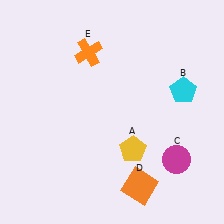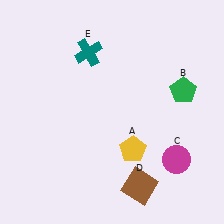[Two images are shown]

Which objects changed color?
B changed from cyan to green. D changed from orange to brown. E changed from orange to teal.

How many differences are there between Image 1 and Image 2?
There are 3 differences between the two images.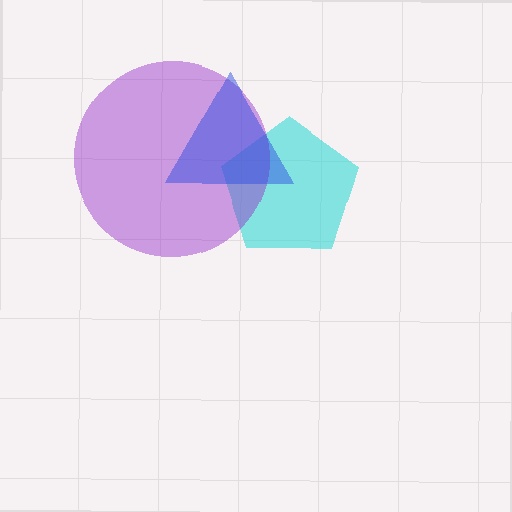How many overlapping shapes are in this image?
There are 3 overlapping shapes in the image.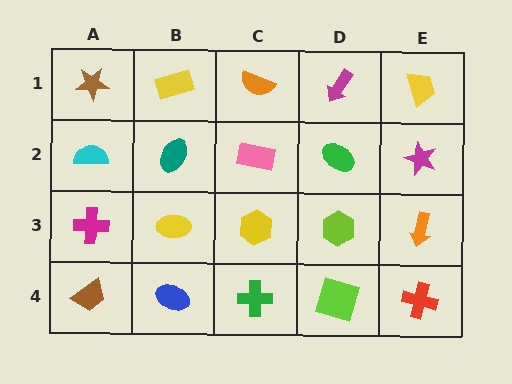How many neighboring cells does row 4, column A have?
2.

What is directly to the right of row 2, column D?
A magenta star.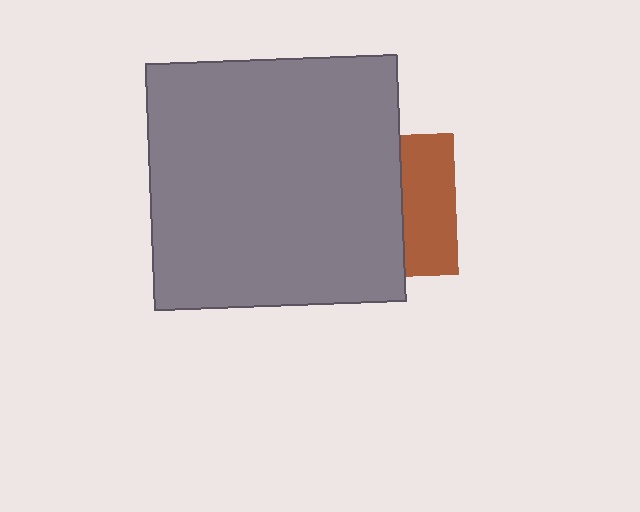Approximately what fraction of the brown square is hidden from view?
Roughly 63% of the brown square is hidden behind the gray rectangle.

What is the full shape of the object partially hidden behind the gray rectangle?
The partially hidden object is a brown square.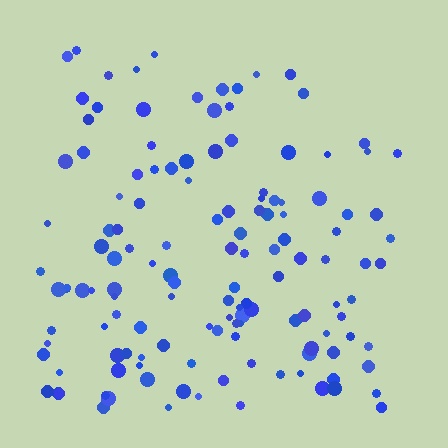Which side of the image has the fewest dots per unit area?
The top.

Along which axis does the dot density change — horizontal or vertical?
Vertical.